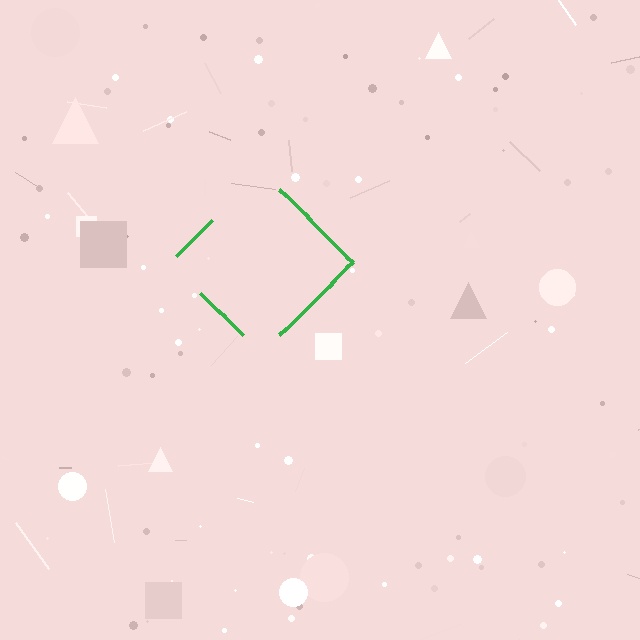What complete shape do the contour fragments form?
The contour fragments form a diamond.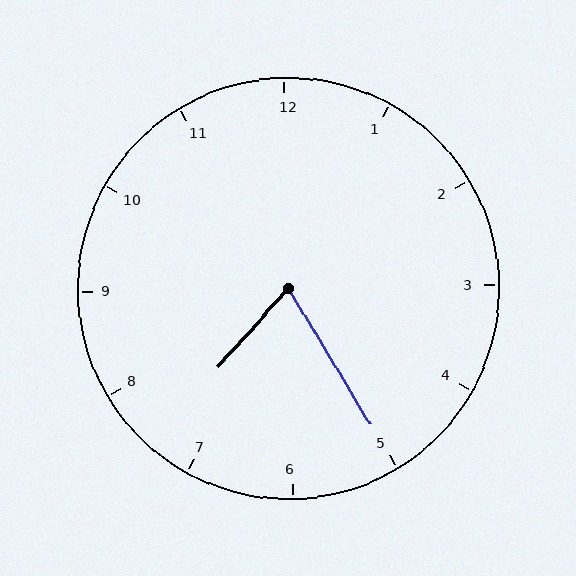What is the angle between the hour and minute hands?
Approximately 72 degrees.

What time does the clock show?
7:25.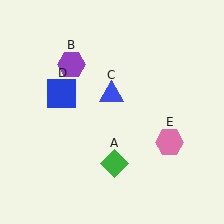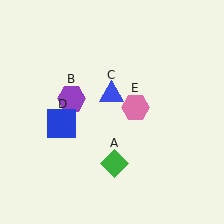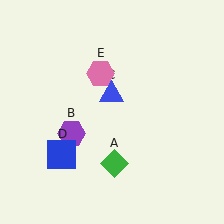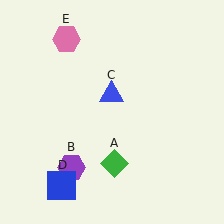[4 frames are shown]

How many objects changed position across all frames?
3 objects changed position: purple hexagon (object B), blue square (object D), pink hexagon (object E).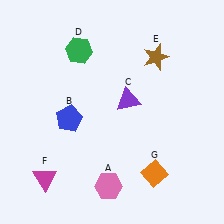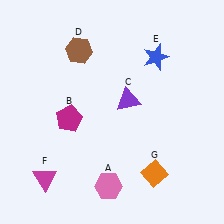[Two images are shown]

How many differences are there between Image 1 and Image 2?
There are 3 differences between the two images.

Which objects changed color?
B changed from blue to magenta. D changed from green to brown. E changed from brown to blue.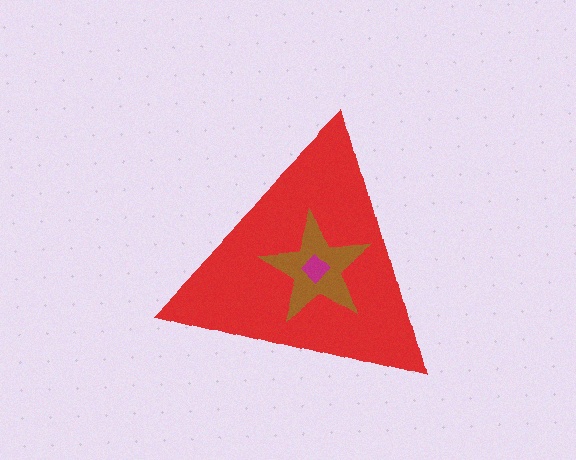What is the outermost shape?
The red triangle.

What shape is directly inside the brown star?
The magenta diamond.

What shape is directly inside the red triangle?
The brown star.